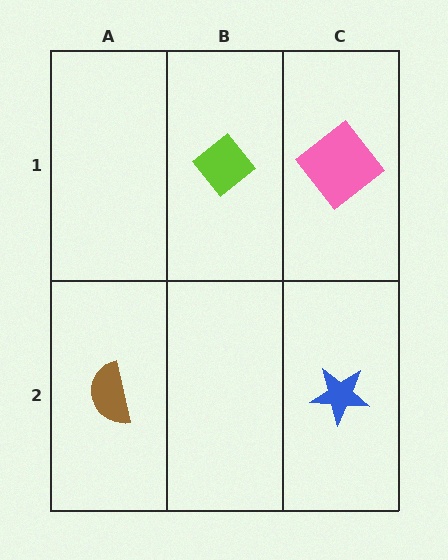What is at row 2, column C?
A blue star.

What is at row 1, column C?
A pink diamond.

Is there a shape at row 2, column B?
No, that cell is empty.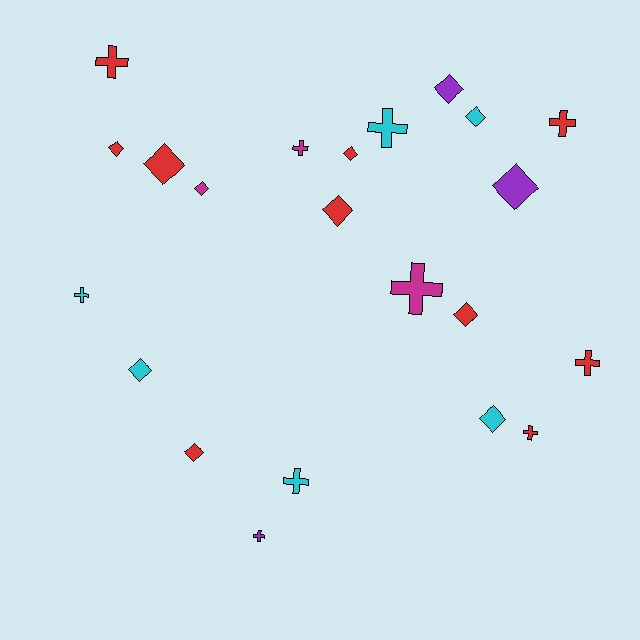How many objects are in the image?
There are 22 objects.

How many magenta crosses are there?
There are 2 magenta crosses.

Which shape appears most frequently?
Diamond, with 12 objects.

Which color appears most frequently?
Red, with 10 objects.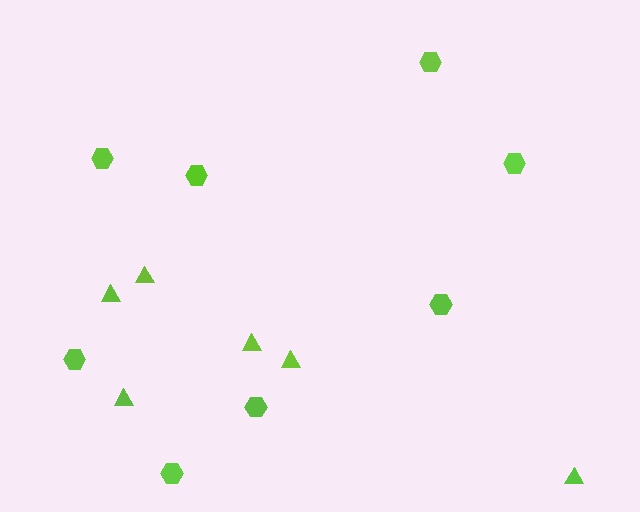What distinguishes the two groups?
There are 2 groups: one group of triangles (6) and one group of hexagons (8).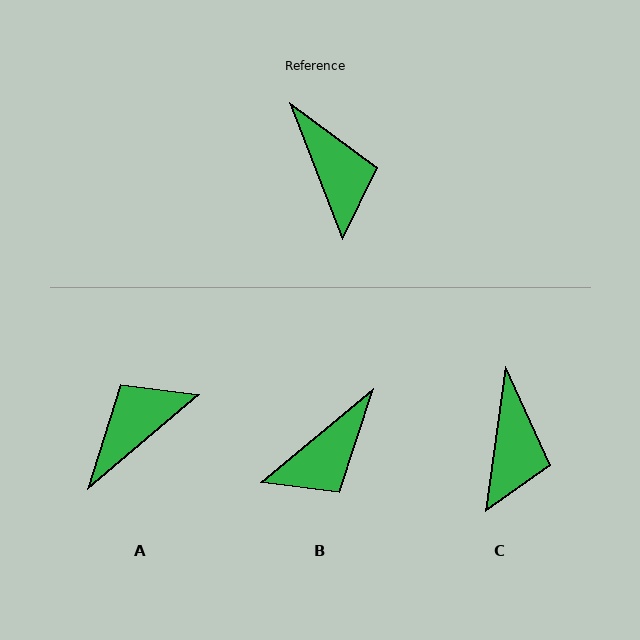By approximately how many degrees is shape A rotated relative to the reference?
Approximately 109 degrees counter-clockwise.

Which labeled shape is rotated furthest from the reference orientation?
A, about 109 degrees away.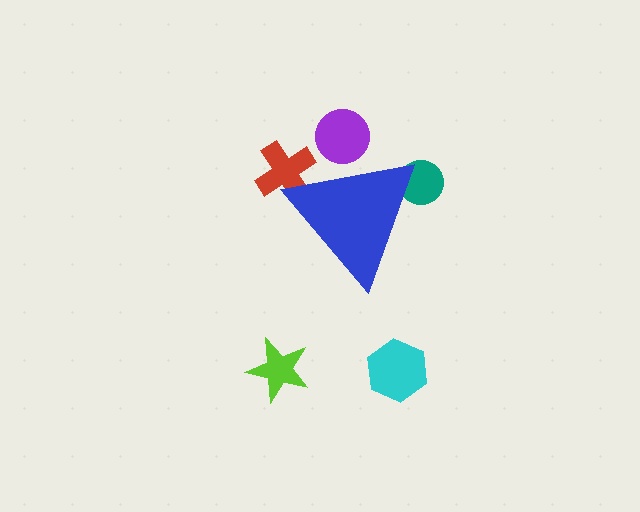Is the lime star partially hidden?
No, the lime star is fully visible.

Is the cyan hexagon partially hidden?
No, the cyan hexagon is fully visible.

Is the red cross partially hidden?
Yes, the red cross is partially hidden behind the blue triangle.